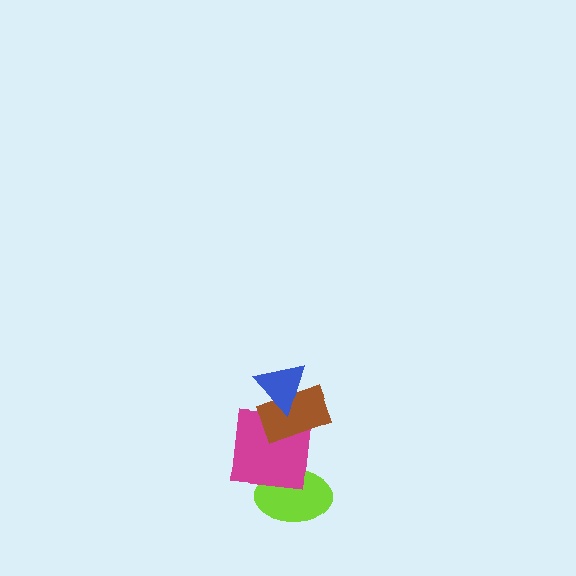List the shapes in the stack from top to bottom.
From top to bottom: the blue triangle, the brown rectangle, the magenta square, the lime ellipse.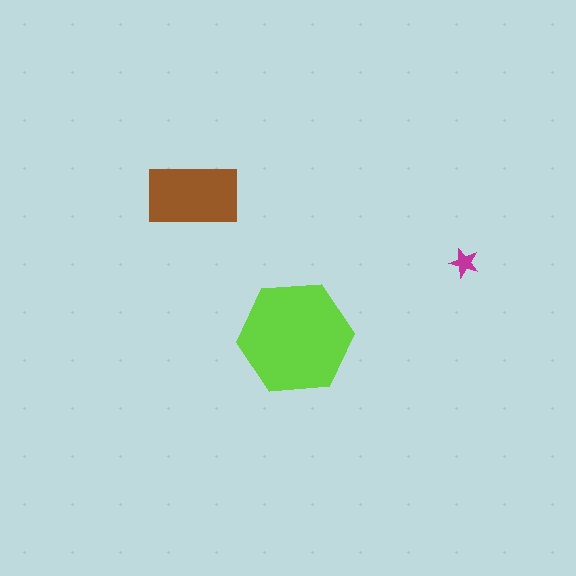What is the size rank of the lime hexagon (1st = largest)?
1st.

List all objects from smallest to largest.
The magenta star, the brown rectangle, the lime hexagon.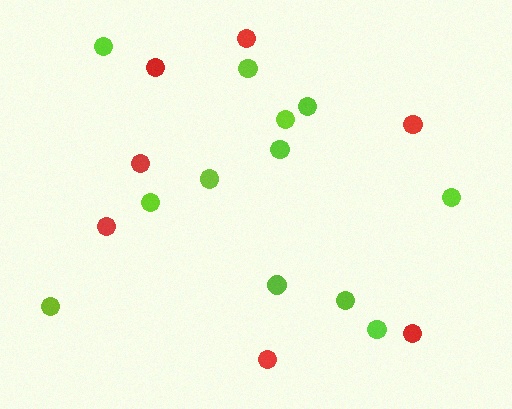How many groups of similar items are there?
There are 2 groups: one group of red circles (7) and one group of lime circles (12).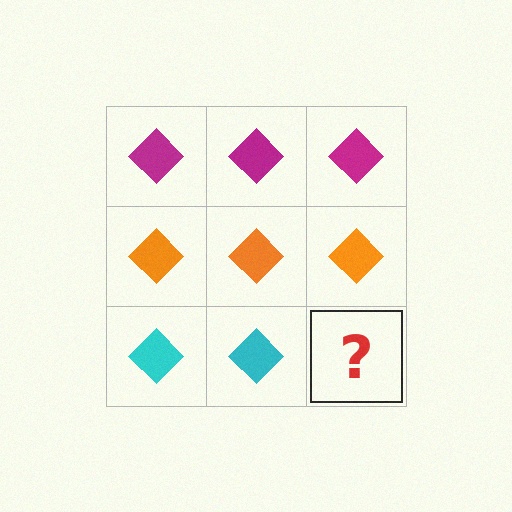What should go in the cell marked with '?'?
The missing cell should contain a cyan diamond.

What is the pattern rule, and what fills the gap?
The rule is that each row has a consistent color. The gap should be filled with a cyan diamond.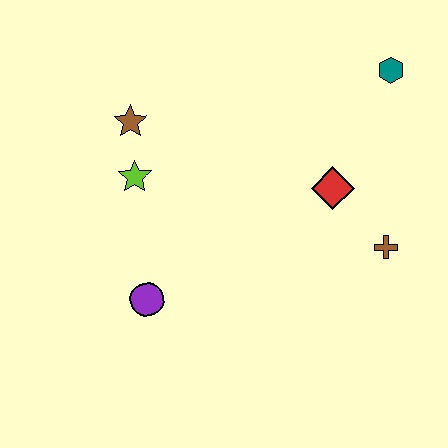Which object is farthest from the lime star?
The teal hexagon is farthest from the lime star.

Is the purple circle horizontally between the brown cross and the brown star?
Yes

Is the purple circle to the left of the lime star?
No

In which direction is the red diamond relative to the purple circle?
The red diamond is to the right of the purple circle.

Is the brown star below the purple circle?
No